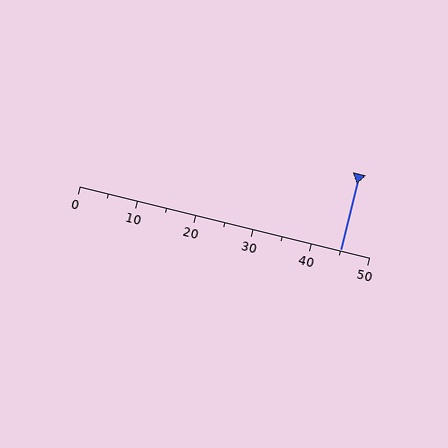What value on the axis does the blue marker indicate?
The marker indicates approximately 45.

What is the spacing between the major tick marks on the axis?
The major ticks are spaced 10 apart.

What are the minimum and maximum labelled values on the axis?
The axis runs from 0 to 50.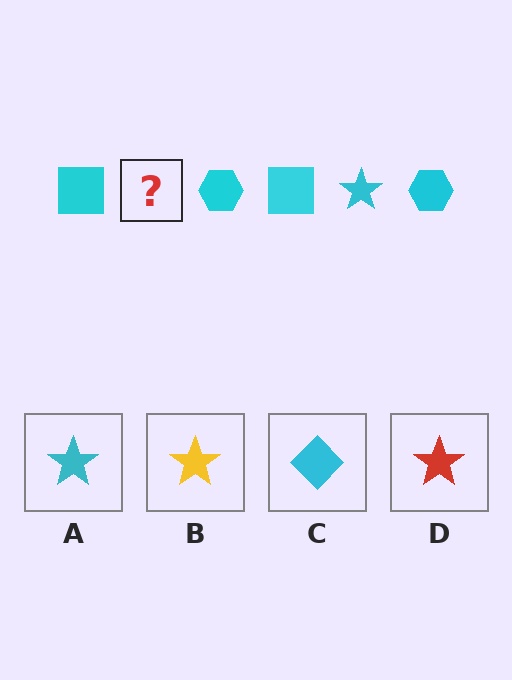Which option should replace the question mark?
Option A.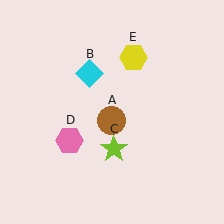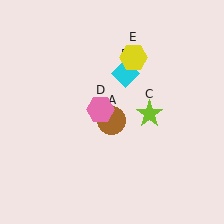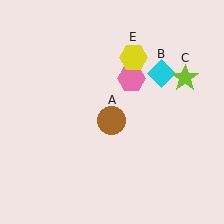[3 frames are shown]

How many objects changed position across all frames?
3 objects changed position: cyan diamond (object B), lime star (object C), pink hexagon (object D).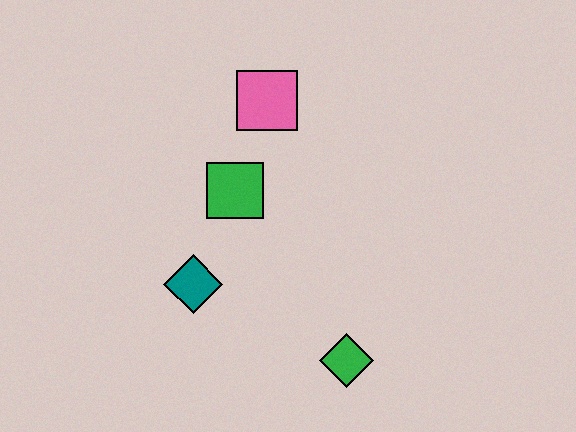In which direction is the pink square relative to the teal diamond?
The pink square is above the teal diamond.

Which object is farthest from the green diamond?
The pink square is farthest from the green diamond.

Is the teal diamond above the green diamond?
Yes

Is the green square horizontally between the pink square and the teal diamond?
Yes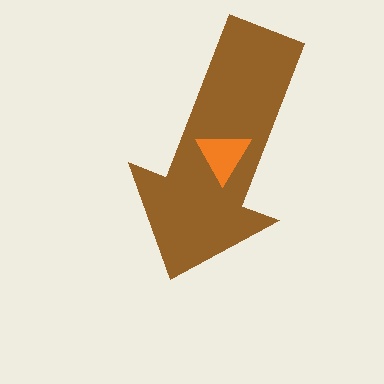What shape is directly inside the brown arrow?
The orange triangle.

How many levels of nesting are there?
2.